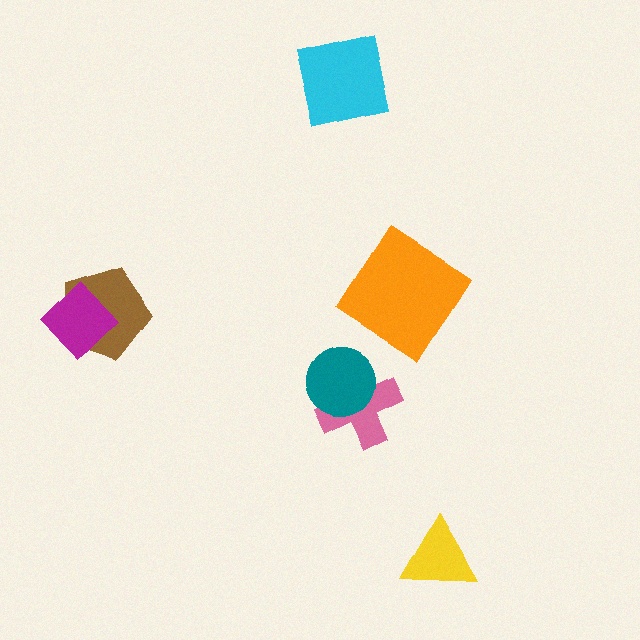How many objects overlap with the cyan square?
0 objects overlap with the cyan square.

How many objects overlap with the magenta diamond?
1 object overlaps with the magenta diamond.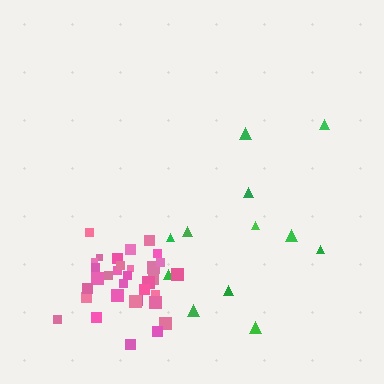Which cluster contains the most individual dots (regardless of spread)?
Pink (34).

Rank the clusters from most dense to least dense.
pink, green.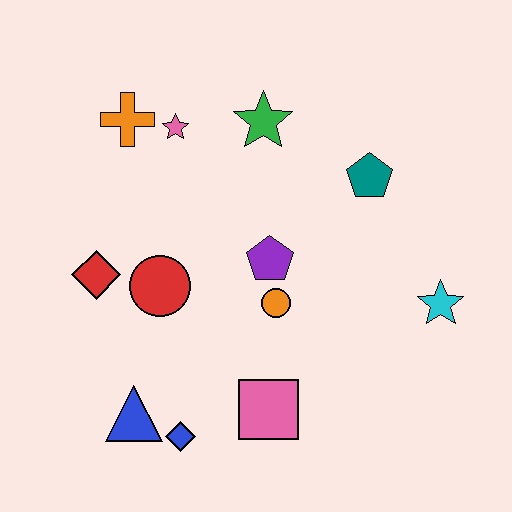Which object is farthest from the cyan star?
The orange cross is farthest from the cyan star.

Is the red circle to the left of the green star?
Yes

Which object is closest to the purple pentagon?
The orange circle is closest to the purple pentagon.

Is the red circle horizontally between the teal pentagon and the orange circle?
No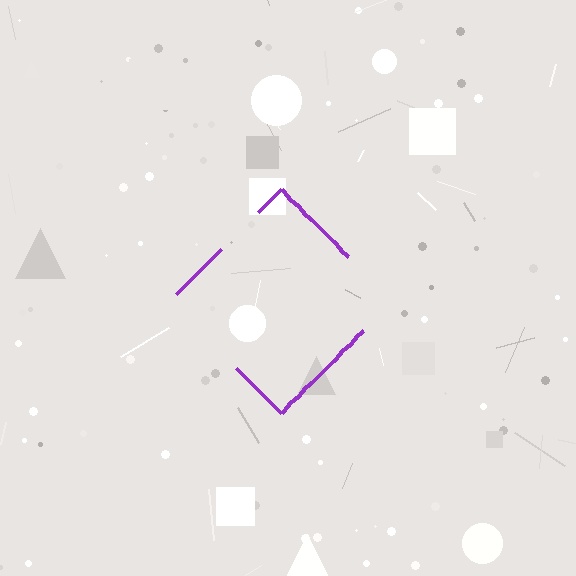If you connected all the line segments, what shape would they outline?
They would outline a diamond.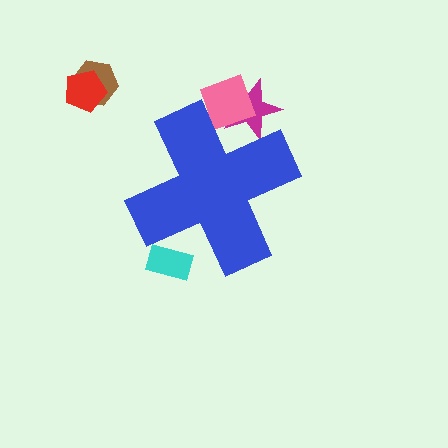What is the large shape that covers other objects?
A blue cross.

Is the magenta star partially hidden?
Yes, the magenta star is partially hidden behind the blue cross.